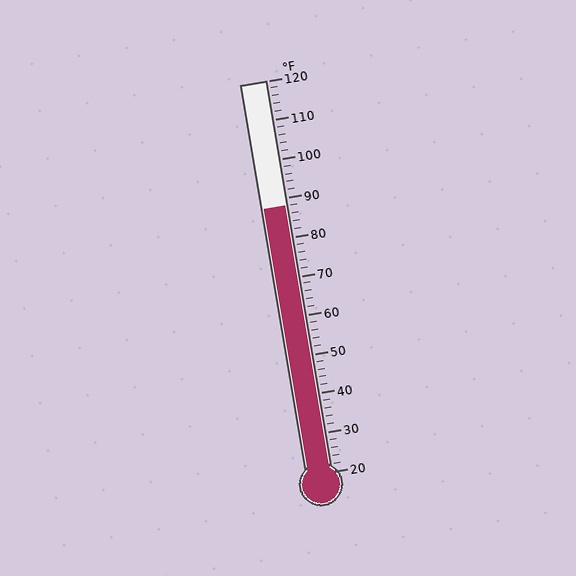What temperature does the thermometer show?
The thermometer shows approximately 88°F.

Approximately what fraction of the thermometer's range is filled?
The thermometer is filled to approximately 70% of its range.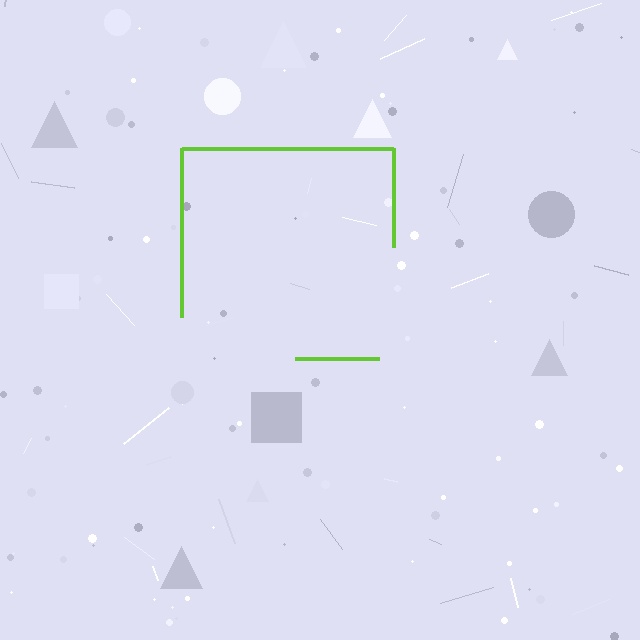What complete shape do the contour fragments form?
The contour fragments form a square.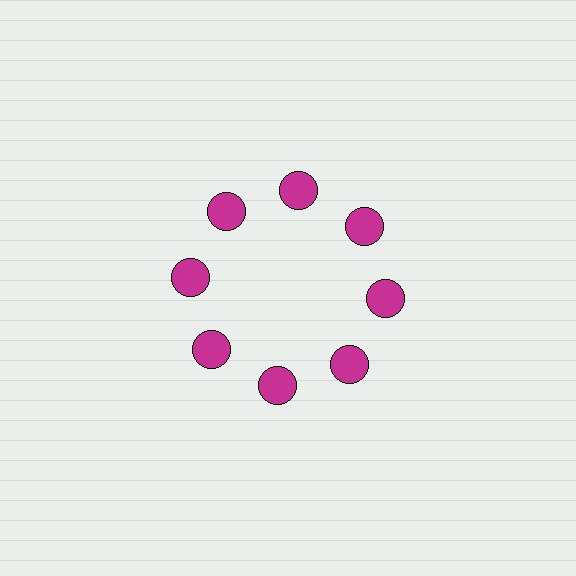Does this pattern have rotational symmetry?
Yes, this pattern has 8-fold rotational symmetry. It looks the same after rotating 45 degrees around the center.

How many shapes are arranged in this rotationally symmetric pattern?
There are 8 shapes, arranged in 8 groups of 1.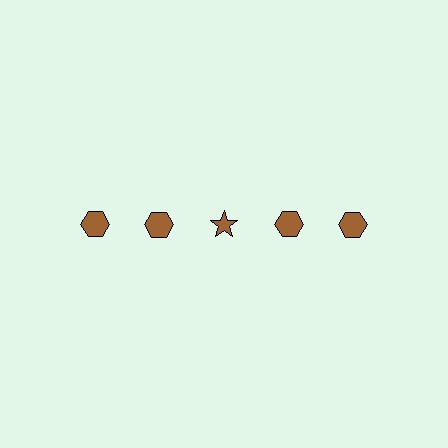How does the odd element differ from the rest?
It has a different shape: star instead of hexagon.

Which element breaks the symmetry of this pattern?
The brown star in the top row, center column breaks the symmetry. All other shapes are brown hexagons.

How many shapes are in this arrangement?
There are 5 shapes arranged in a grid pattern.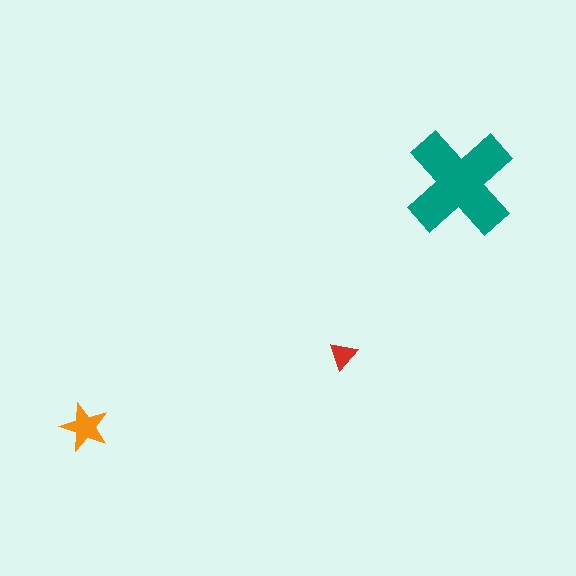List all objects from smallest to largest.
The red triangle, the orange star, the teal cross.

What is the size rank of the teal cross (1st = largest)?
1st.